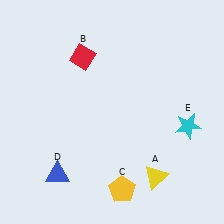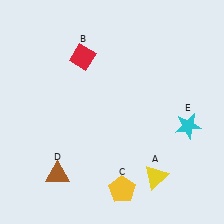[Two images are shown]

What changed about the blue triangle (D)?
In Image 1, D is blue. In Image 2, it changed to brown.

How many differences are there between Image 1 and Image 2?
There is 1 difference between the two images.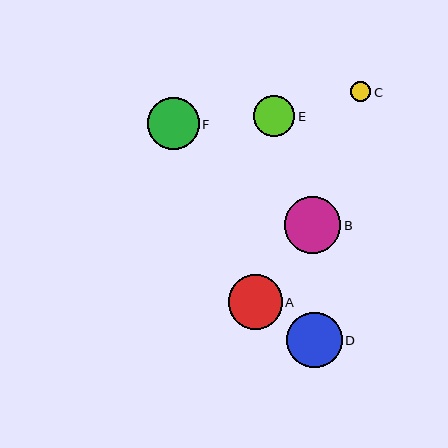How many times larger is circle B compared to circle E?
Circle B is approximately 1.4 times the size of circle E.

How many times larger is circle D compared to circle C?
Circle D is approximately 2.7 times the size of circle C.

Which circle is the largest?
Circle B is the largest with a size of approximately 56 pixels.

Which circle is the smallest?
Circle C is the smallest with a size of approximately 20 pixels.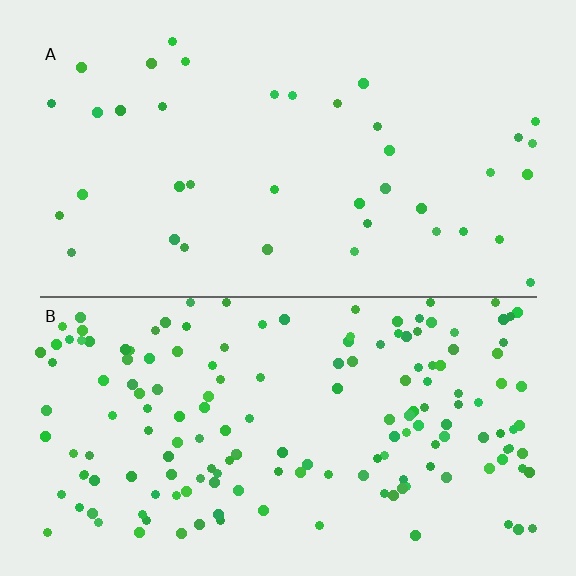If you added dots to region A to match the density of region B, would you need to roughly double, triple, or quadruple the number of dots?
Approximately quadruple.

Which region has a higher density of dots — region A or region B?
B (the bottom).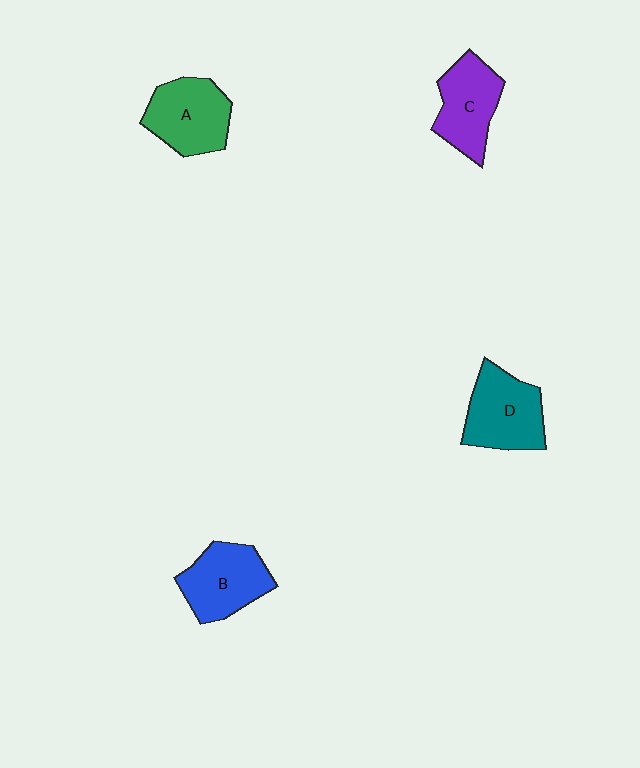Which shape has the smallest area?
Shape C (purple).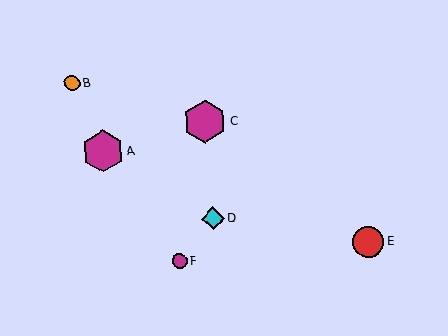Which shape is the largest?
The magenta hexagon (labeled C) is the largest.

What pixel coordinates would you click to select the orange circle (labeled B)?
Click at (72, 83) to select the orange circle B.